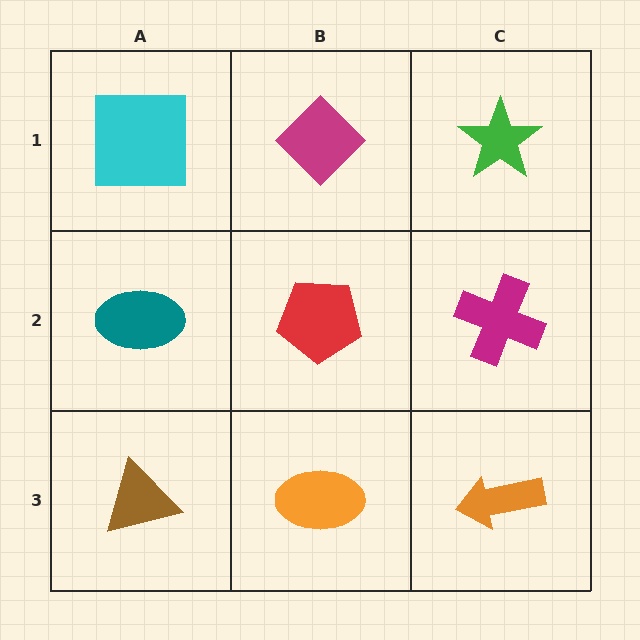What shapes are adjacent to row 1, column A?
A teal ellipse (row 2, column A), a magenta diamond (row 1, column B).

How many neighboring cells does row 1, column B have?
3.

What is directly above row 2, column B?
A magenta diamond.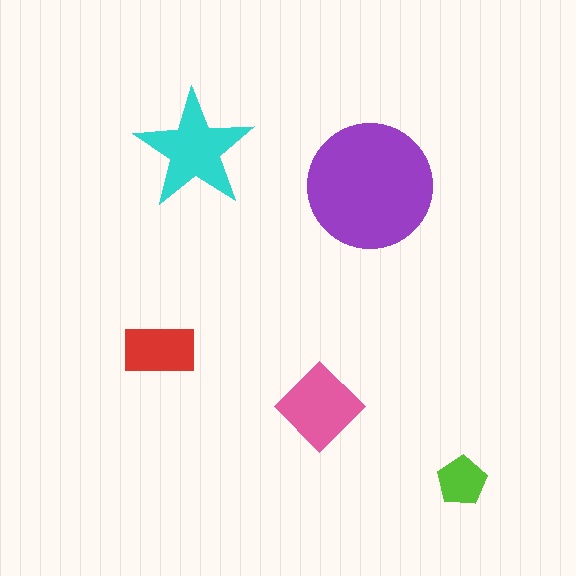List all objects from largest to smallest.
The purple circle, the cyan star, the pink diamond, the red rectangle, the lime pentagon.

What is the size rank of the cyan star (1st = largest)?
2nd.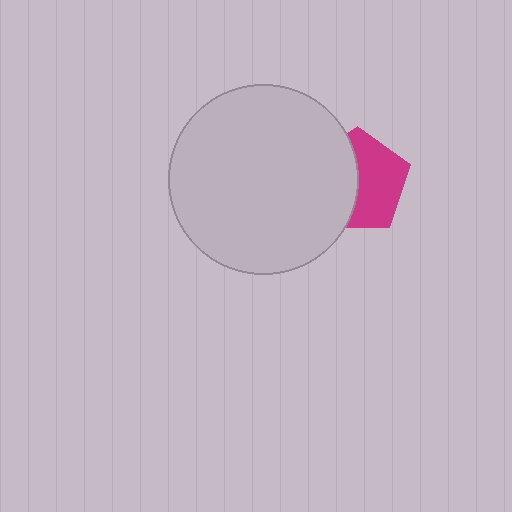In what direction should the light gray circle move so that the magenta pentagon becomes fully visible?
The light gray circle should move left. That is the shortest direction to clear the overlap and leave the magenta pentagon fully visible.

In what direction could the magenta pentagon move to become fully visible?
The magenta pentagon could move right. That would shift it out from behind the light gray circle entirely.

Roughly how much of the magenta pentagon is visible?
About half of it is visible (roughly 53%).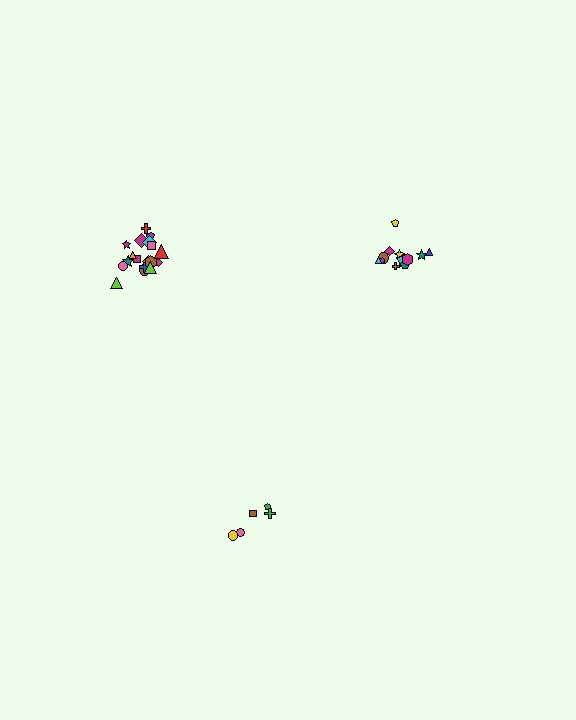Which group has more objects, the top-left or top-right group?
The top-left group.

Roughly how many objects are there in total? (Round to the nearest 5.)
Roughly 35 objects in total.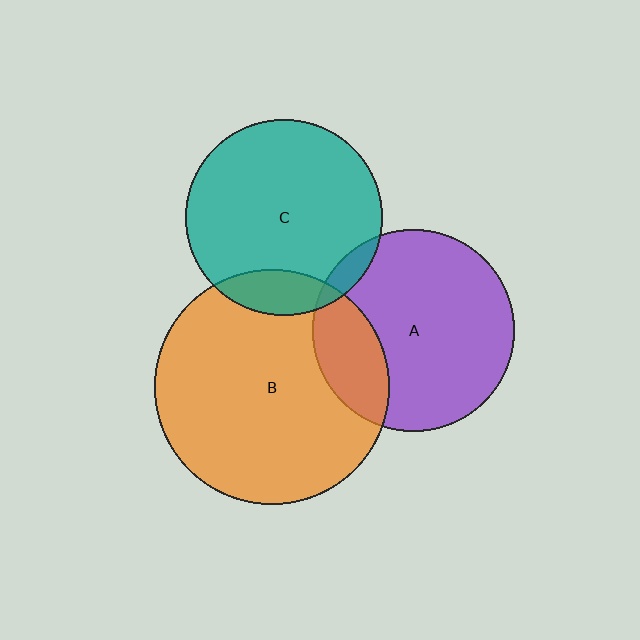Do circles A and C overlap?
Yes.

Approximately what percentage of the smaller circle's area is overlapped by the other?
Approximately 5%.